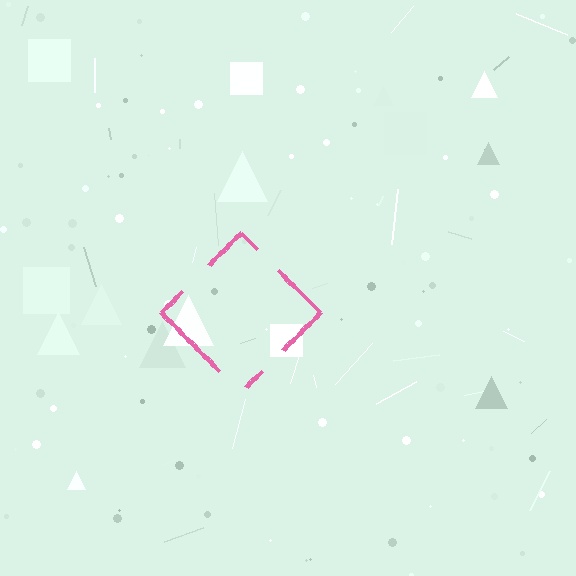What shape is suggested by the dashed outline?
The dashed outline suggests a diamond.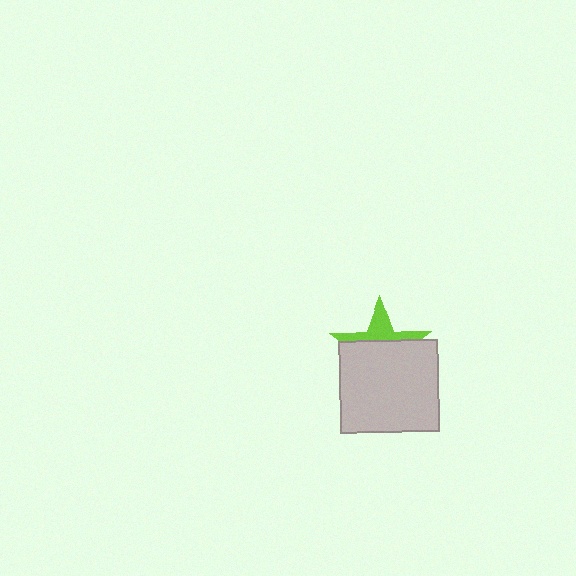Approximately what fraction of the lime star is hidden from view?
Roughly 65% of the lime star is hidden behind the light gray rectangle.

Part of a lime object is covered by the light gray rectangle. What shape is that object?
It is a star.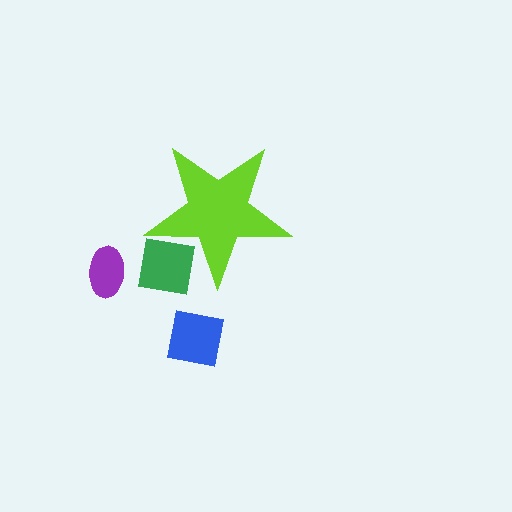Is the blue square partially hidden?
No, the blue square is fully visible.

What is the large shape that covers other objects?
A lime star.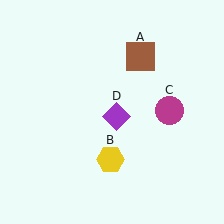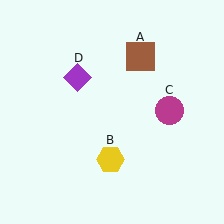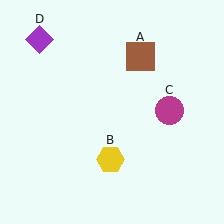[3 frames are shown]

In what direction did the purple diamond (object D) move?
The purple diamond (object D) moved up and to the left.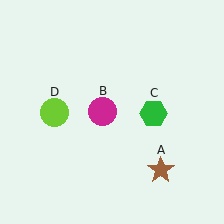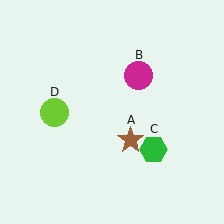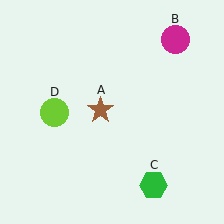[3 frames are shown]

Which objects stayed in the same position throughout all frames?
Lime circle (object D) remained stationary.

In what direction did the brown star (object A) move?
The brown star (object A) moved up and to the left.